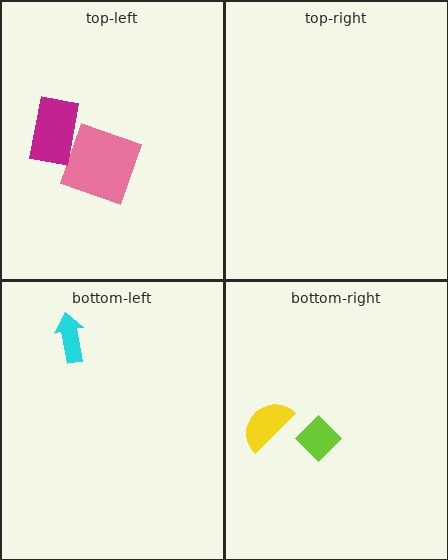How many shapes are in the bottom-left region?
1.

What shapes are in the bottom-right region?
The lime diamond, the yellow semicircle.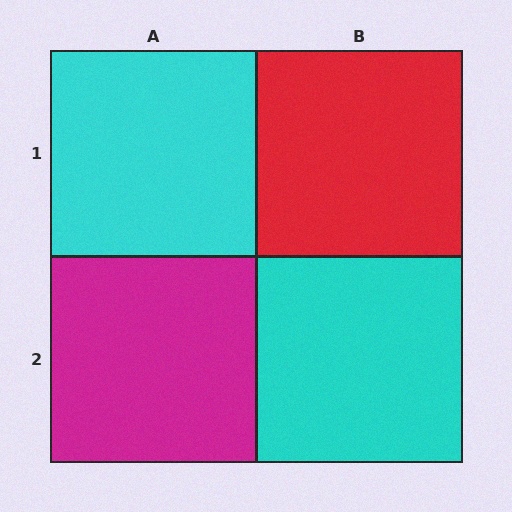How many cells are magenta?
1 cell is magenta.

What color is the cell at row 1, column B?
Red.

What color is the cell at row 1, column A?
Cyan.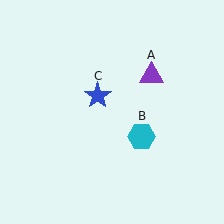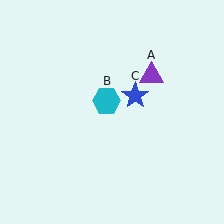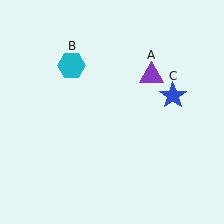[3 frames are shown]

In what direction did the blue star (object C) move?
The blue star (object C) moved right.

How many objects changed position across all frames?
2 objects changed position: cyan hexagon (object B), blue star (object C).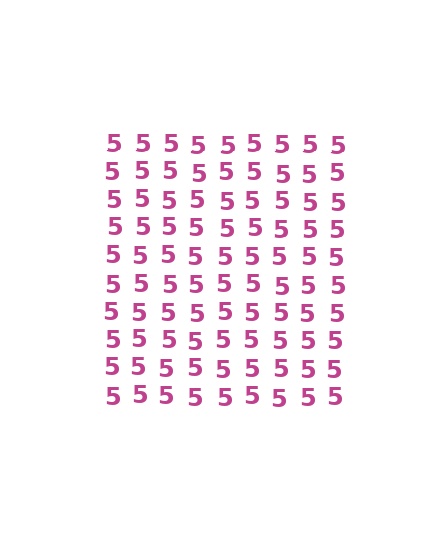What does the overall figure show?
The overall figure shows a square.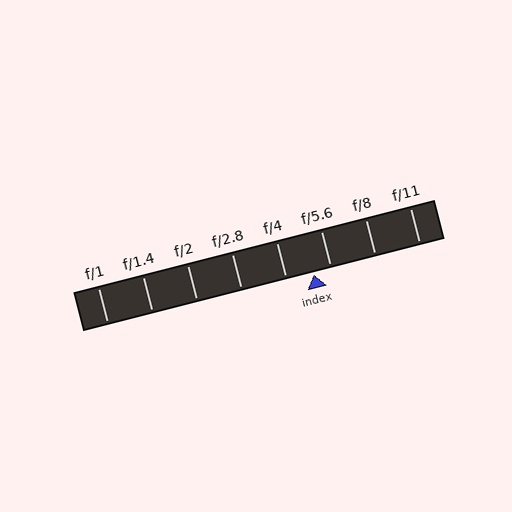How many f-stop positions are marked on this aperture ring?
There are 8 f-stop positions marked.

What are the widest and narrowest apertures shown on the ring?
The widest aperture shown is f/1 and the narrowest is f/11.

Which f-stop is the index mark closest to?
The index mark is closest to f/5.6.